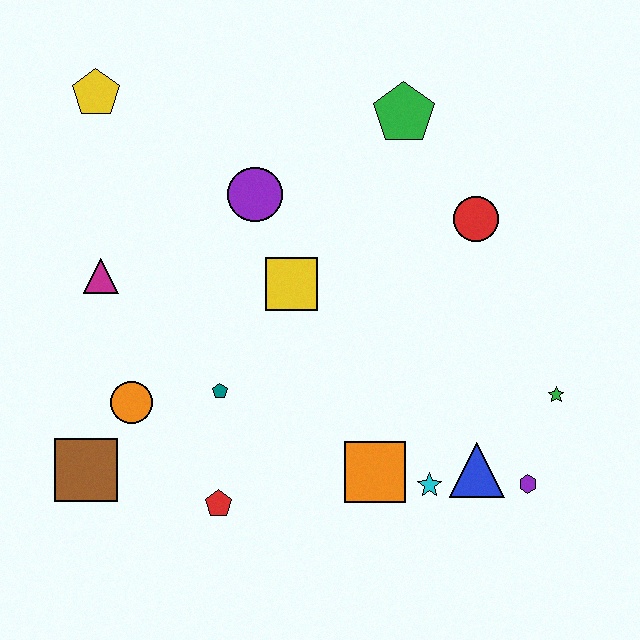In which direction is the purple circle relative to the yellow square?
The purple circle is above the yellow square.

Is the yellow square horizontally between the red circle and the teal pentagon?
Yes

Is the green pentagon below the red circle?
No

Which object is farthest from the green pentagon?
The brown square is farthest from the green pentagon.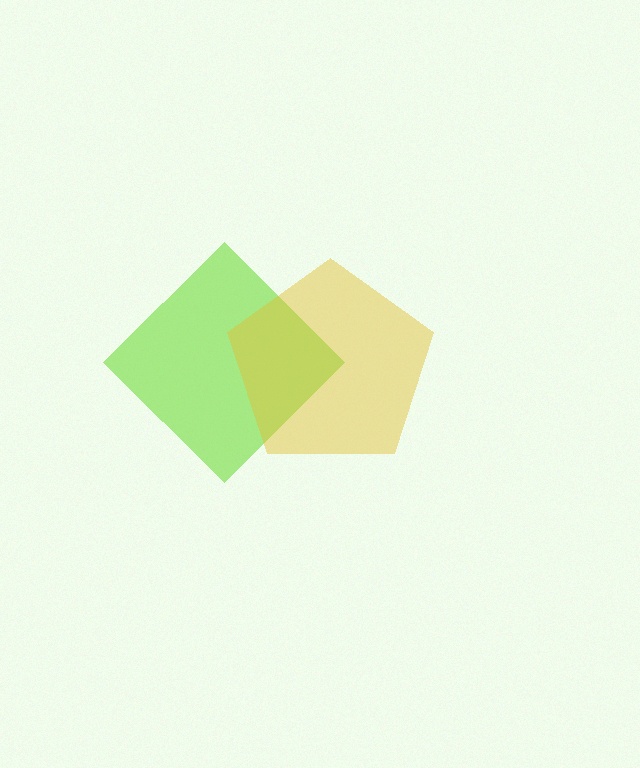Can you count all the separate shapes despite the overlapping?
Yes, there are 2 separate shapes.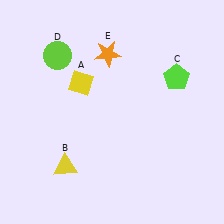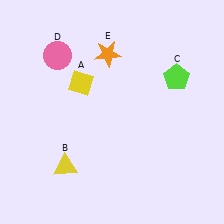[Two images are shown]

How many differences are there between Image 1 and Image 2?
There is 1 difference between the two images.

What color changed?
The circle (D) changed from lime in Image 1 to pink in Image 2.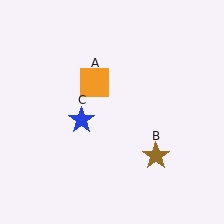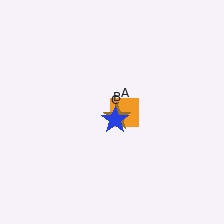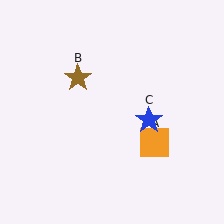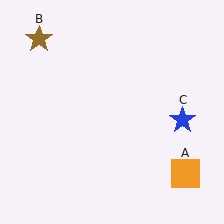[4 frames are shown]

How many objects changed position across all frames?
3 objects changed position: orange square (object A), brown star (object B), blue star (object C).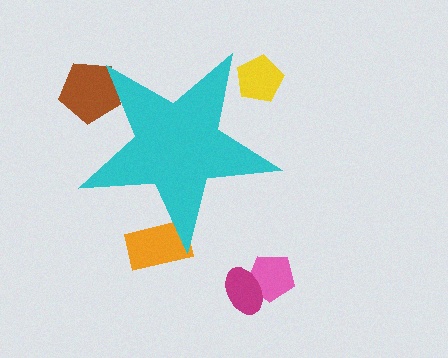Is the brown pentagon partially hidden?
Yes, the brown pentagon is partially hidden behind the cyan star.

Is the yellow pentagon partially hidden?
Yes, the yellow pentagon is partially hidden behind the cyan star.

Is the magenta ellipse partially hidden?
No, the magenta ellipse is fully visible.